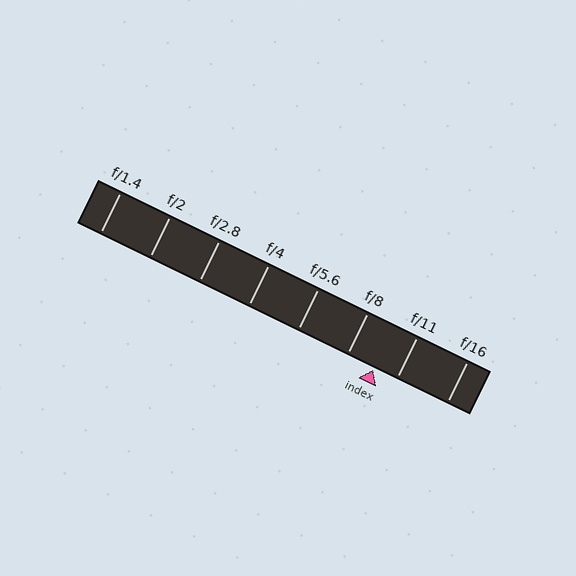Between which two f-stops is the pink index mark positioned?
The index mark is between f/8 and f/11.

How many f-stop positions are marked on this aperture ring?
There are 8 f-stop positions marked.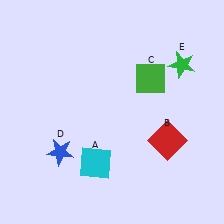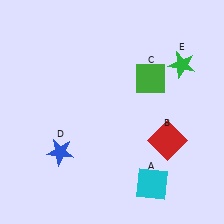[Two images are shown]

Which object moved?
The cyan square (A) moved right.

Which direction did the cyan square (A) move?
The cyan square (A) moved right.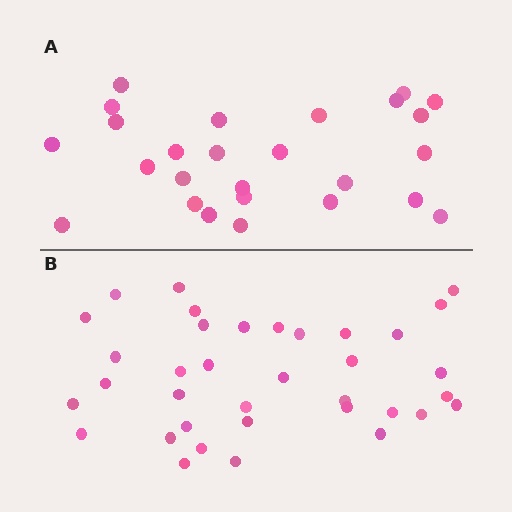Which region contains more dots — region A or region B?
Region B (the bottom region) has more dots.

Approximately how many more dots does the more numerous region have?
Region B has roughly 10 or so more dots than region A.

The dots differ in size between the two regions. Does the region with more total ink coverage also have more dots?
No. Region A has more total ink coverage because its dots are larger, but region B actually contains more individual dots. Total area can be misleading — the number of items is what matters here.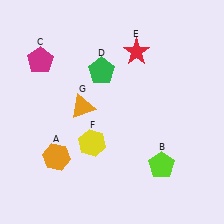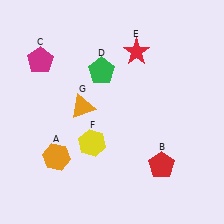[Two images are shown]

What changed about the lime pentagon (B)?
In Image 1, B is lime. In Image 2, it changed to red.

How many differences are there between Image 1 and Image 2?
There is 1 difference between the two images.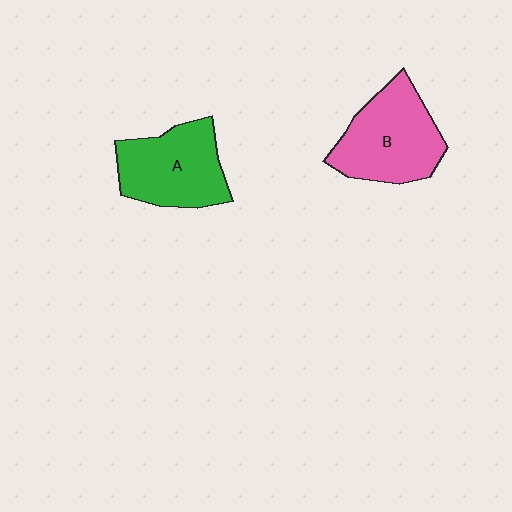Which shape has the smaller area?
Shape A (green).